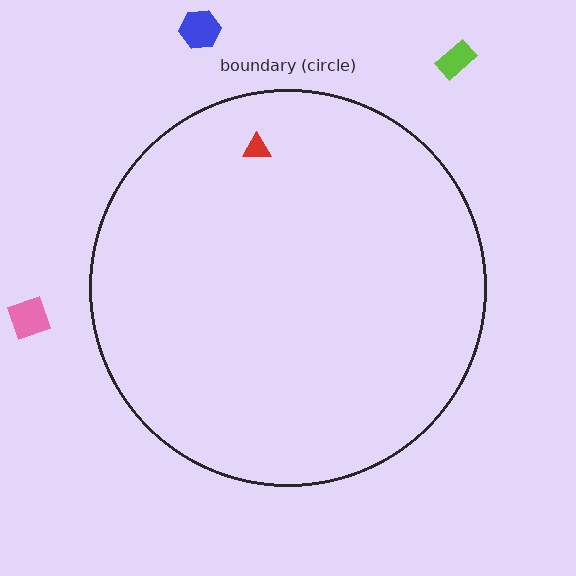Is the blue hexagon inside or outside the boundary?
Outside.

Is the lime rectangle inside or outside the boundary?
Outside.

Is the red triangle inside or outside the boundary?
Inside.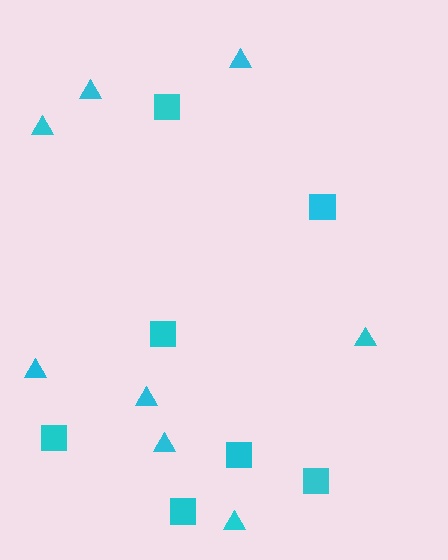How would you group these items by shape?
There are 2 groups: one group of squares (7) and one group of triangles (8).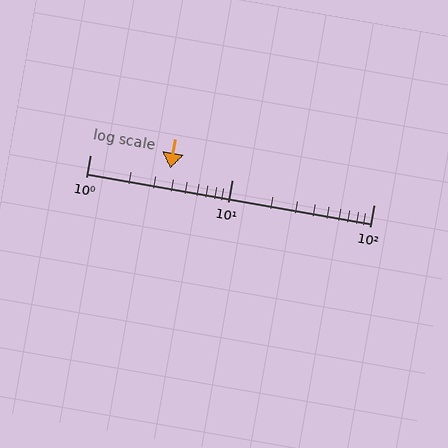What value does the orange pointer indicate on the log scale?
The pointer indicates approximately 3.7.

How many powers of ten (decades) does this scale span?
The scale spans 2 decades, from 1 to 100.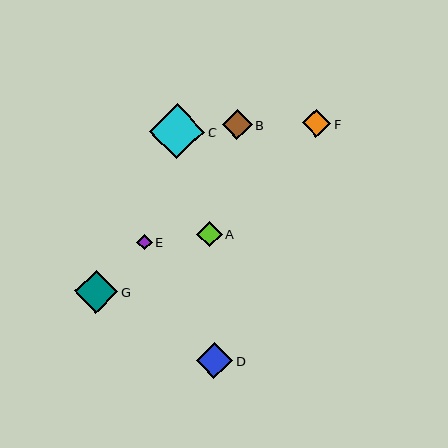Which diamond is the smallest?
Diamond E is the smallest with a size of approximately 16 pixels.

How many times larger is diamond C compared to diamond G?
Diamond C is approximately 1.3 times the size of diamond G.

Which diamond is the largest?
Diamond C is the largest with a size of approximately 55 pixels.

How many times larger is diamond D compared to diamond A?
Diamond D is approximately 1.4 times the size of diamond A.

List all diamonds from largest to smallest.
From largest to smallest: C, G, D, B, F, A, E.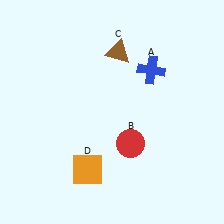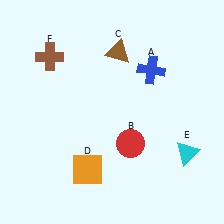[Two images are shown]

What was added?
A cyan triangle (E), a brown cross (F) were added in Image 2.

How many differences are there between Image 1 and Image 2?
There are 2 differences between the two images.